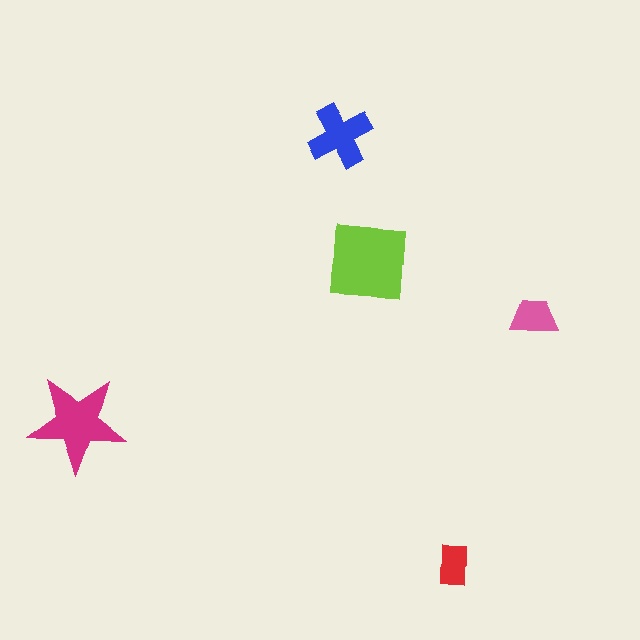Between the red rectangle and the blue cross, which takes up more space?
The blue cross.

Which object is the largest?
The lime square.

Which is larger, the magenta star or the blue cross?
The magenta star.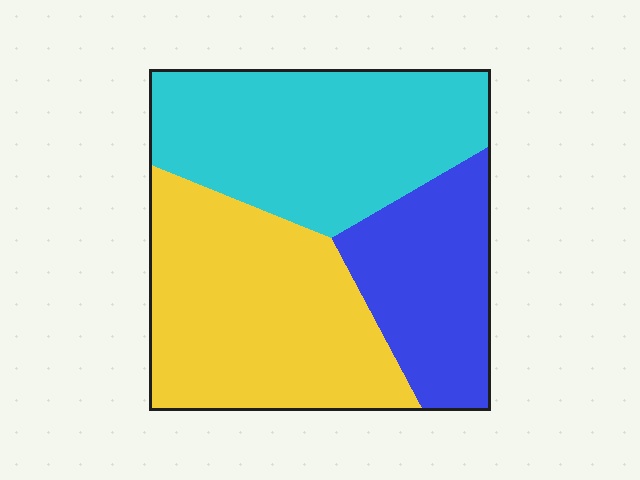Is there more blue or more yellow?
Yellow.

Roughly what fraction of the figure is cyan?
Cyan takes up about three eighths (3/8) of the figure.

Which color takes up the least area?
Blue, at roughly 25%.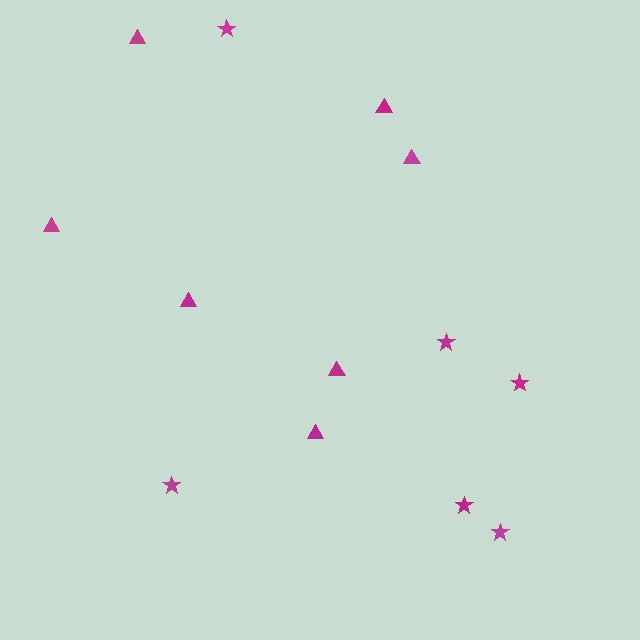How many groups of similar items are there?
There are 2 groups: one group of triangles (7) and one group of stars (6).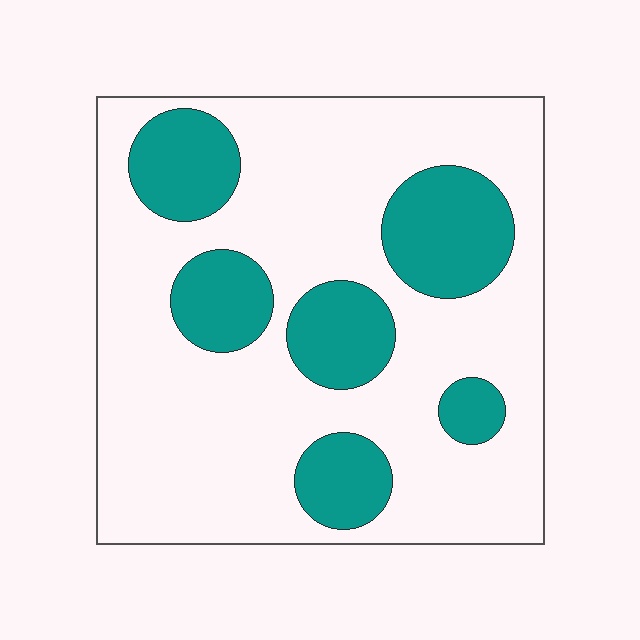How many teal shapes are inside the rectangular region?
6.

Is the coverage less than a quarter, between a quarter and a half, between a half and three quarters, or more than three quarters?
Between a quarter and a half.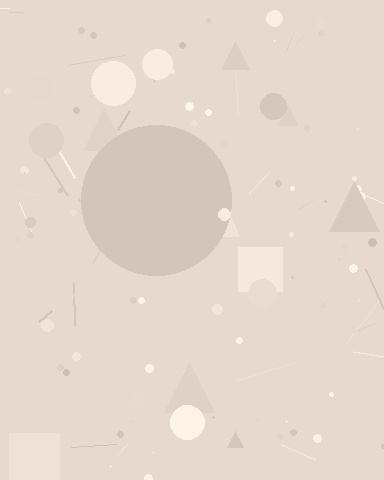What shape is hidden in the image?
A circle is hidden in the image.